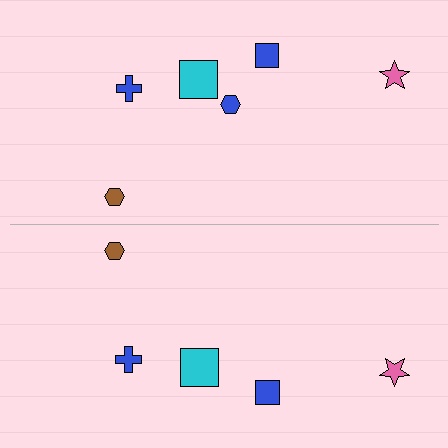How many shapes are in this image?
There are 11 shapes in this image.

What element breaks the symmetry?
A blue hexagon is missing from the bottom side.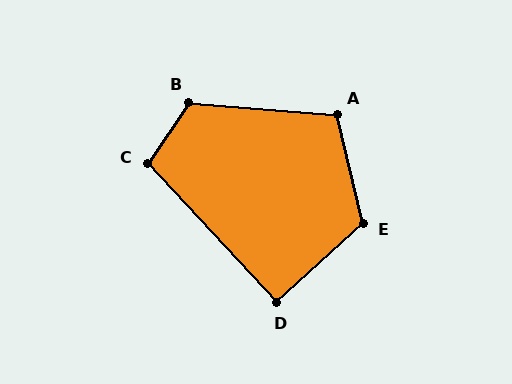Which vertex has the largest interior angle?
B, at approximately 119 degrees.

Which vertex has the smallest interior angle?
D, at approximately 91 degrees.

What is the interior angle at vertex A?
Approximately 108 degrees (obtuse).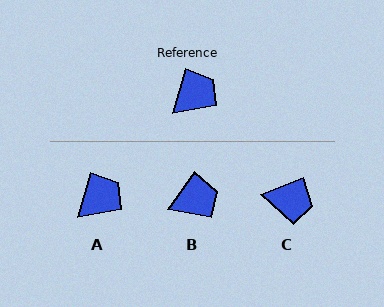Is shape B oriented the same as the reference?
No, it is off by about 20 degrees.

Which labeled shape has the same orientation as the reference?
A.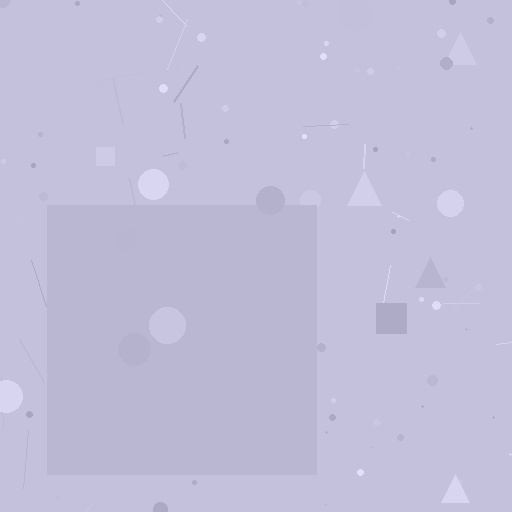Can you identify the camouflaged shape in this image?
The camouflaged shape is a square.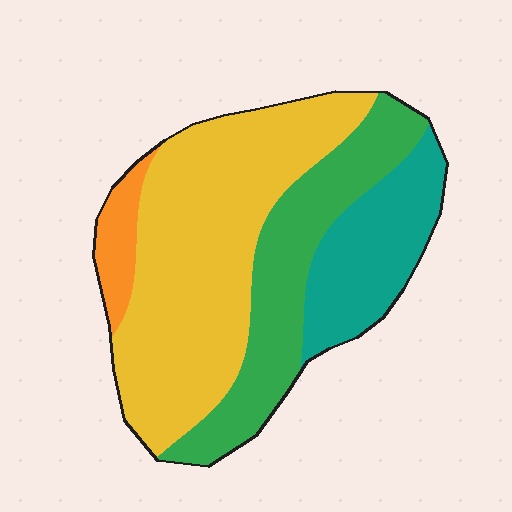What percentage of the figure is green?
Green covers 26% of the figure.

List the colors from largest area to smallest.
From largest to smallest: yellow, green, teal, orange.